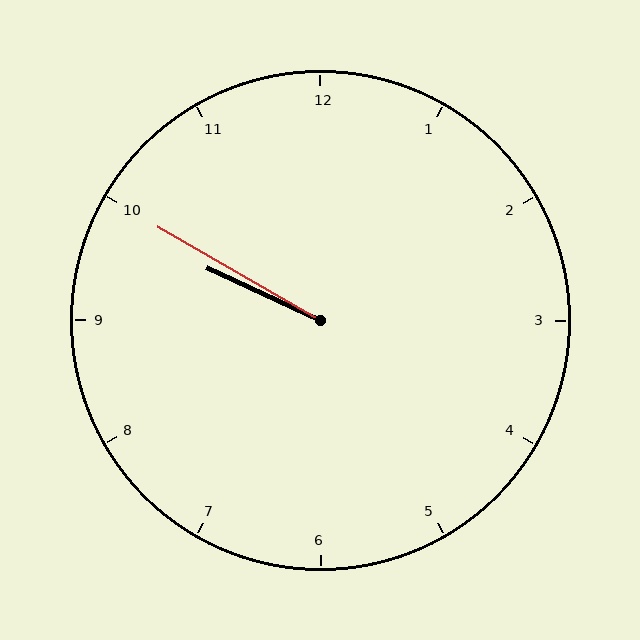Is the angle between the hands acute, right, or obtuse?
It is acute.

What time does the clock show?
9:50.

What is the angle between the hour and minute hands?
Approximately 5 degrees.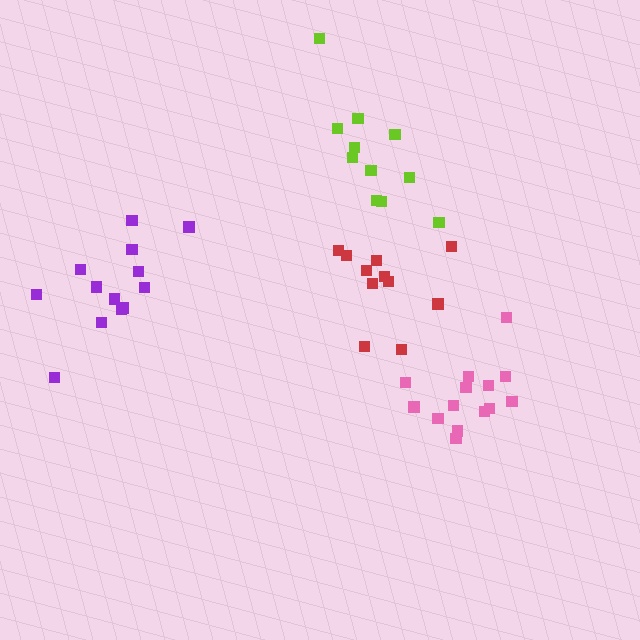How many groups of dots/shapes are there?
There are 4 groups.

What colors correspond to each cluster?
The clusters are colored: lime, red, purple, pink.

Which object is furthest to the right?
The pink cluster is rightmost.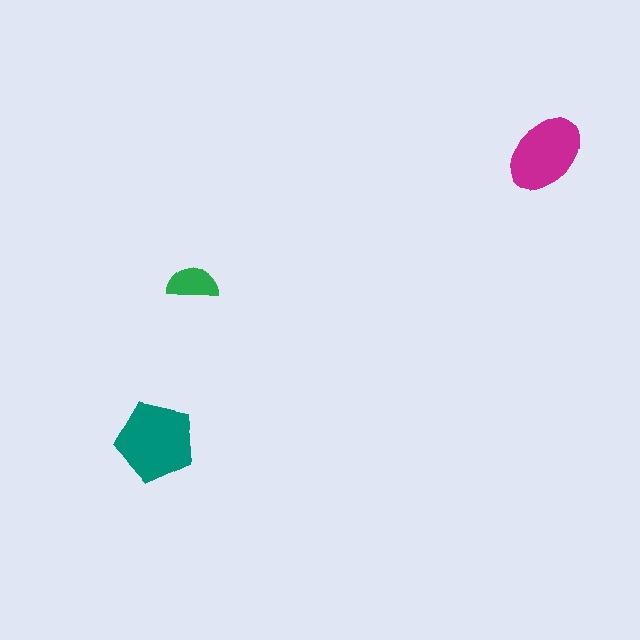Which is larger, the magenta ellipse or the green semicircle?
The magenta ellipse.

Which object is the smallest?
The green semicircle.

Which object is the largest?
The teal pentagon.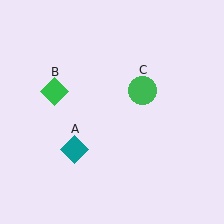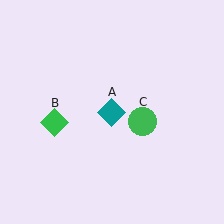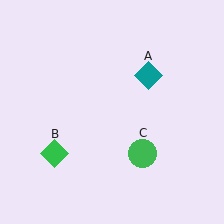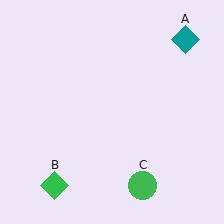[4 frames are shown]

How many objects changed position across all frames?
3 objects changed position: teal diamond (object A), green diamond (object B), green circle (object C).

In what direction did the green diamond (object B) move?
The green diamond (object B) moved down.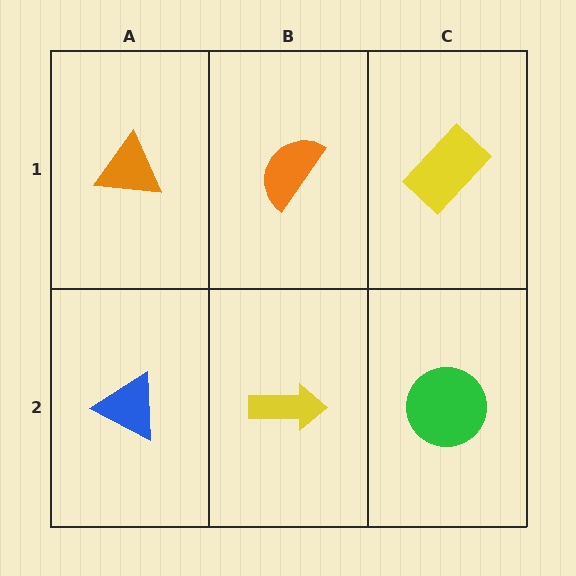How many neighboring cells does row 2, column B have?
3.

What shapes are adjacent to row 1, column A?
A blue triangle (row 2, column A), an orange semicircle (row 1, column B).